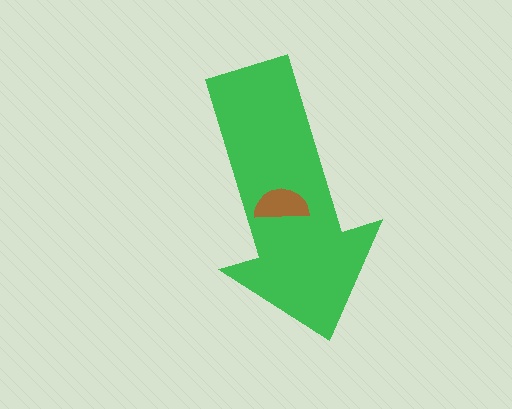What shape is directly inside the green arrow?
The brown semicircle.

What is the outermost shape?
The green arrow.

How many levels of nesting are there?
2.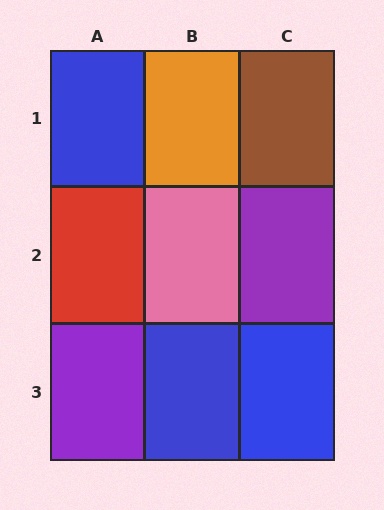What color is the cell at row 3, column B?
Blue.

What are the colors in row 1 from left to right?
Blue, orange, brown.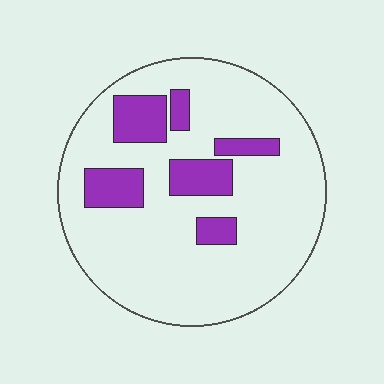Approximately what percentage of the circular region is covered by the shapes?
Approximately 20%.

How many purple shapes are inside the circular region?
6.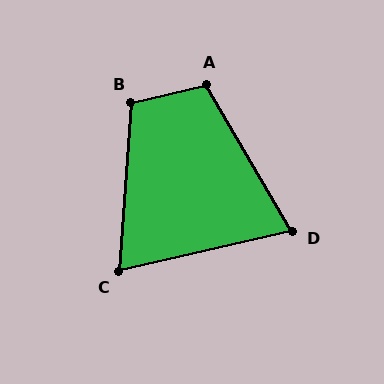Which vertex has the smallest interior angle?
D, at approximately 73 degrees.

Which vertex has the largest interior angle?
B, at approximately 107 degrees.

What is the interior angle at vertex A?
Approximately 107 degrees (obtuse).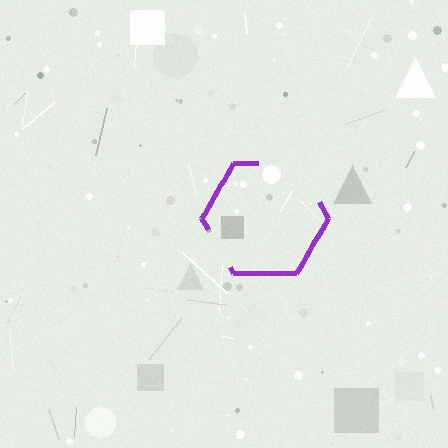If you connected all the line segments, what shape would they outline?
They would outline a hexagon.